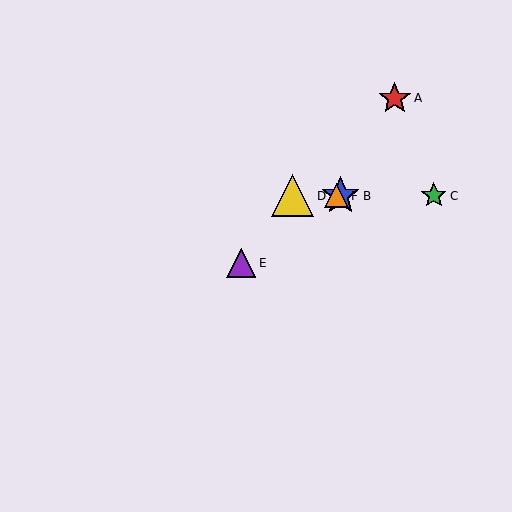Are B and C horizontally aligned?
Yes, both are at y≈196.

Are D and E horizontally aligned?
No, D is at y≈196 and E is at y≈263.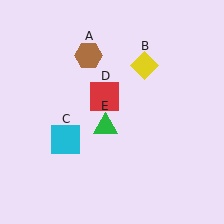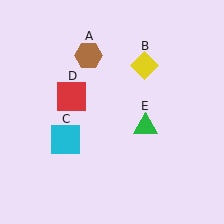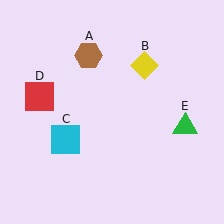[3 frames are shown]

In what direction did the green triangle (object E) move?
The green triangle (object E) moved right.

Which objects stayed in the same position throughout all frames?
Brown hexagon (object A) and yellow diamond (object B) and cyan square (object C) remained stationary.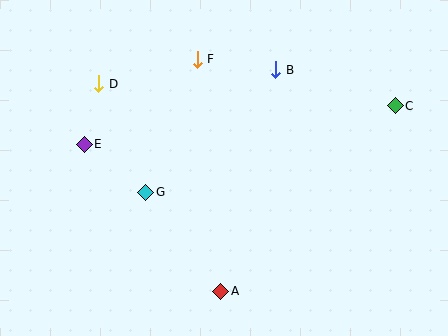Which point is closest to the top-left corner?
Point D is closest to the top-left corner.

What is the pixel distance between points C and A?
The distance between C and A is 255 pixels.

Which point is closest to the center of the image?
Point G at (146, 192) is closest to the center.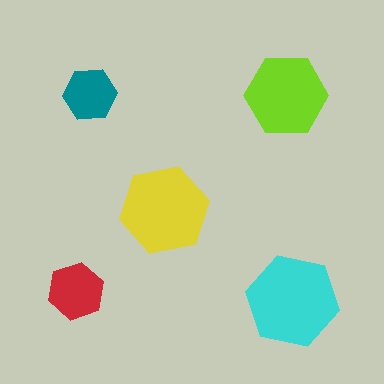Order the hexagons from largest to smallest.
the cyan one, the yellow one, the lime one, the red one, the teal one.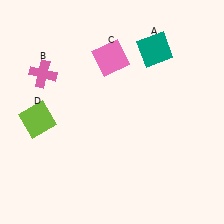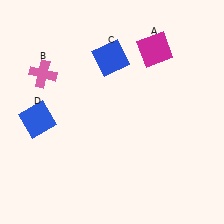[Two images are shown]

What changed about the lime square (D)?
In Image 1, D is lime. In Image 2, it changed to blue.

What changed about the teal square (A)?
In Image 1, A is teal. In Image 2, it changed to magenta.